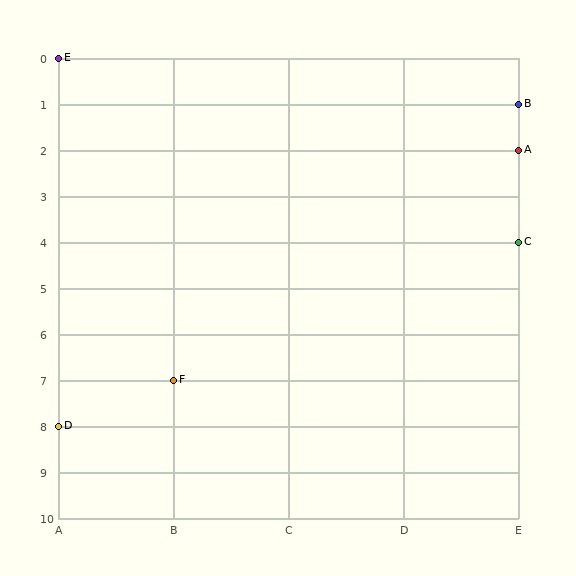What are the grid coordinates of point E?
Point E is at grid coordinates (A, 0).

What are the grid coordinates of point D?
Point D is at grid coordinates (A, 8).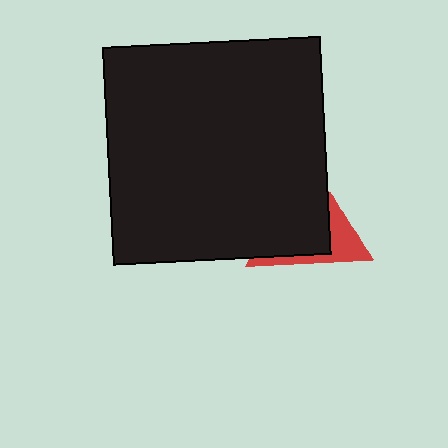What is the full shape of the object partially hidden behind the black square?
The partially hidden object is a red triangle.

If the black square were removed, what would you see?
You would see the complete red triangle.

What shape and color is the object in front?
The object in front is a black square.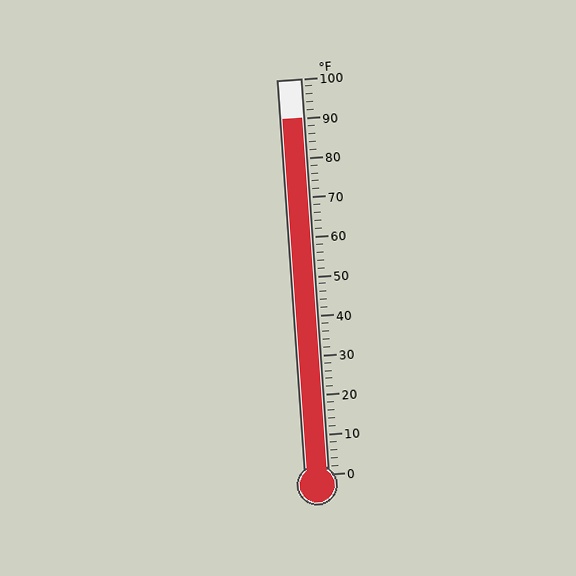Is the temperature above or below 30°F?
The temperature is above 30°F.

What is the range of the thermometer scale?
The thermometer scale ranges from 0°F to 100°F.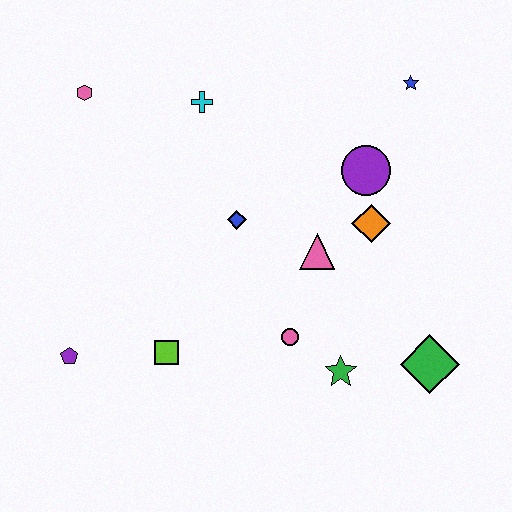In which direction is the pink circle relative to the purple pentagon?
The pink circle is to the right of the purple pentagon.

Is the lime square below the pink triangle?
Yes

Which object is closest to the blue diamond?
The pink triangle is closest to the blue diamond.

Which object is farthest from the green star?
The pink hexagon is farthest from the green star.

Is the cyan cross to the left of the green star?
Yes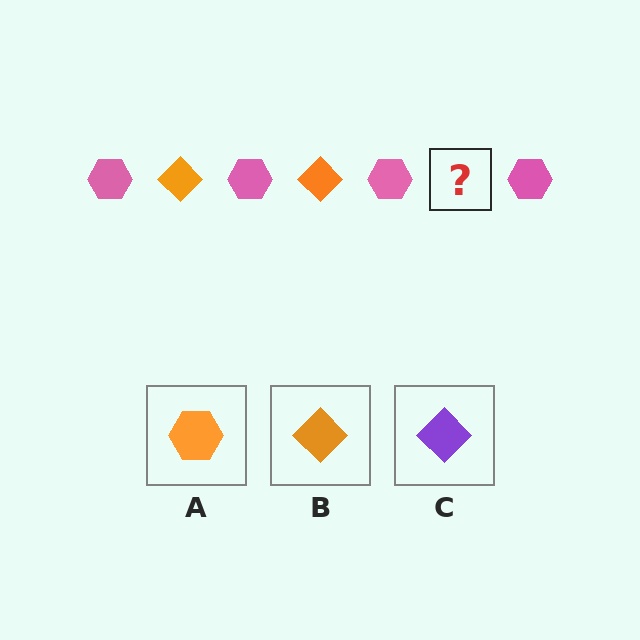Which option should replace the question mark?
Option B.